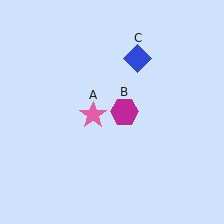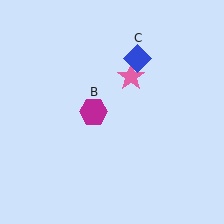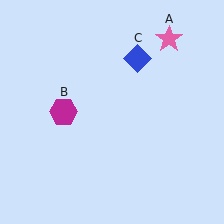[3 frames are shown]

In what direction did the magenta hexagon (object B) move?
The magenta hexagon (object B) moved left.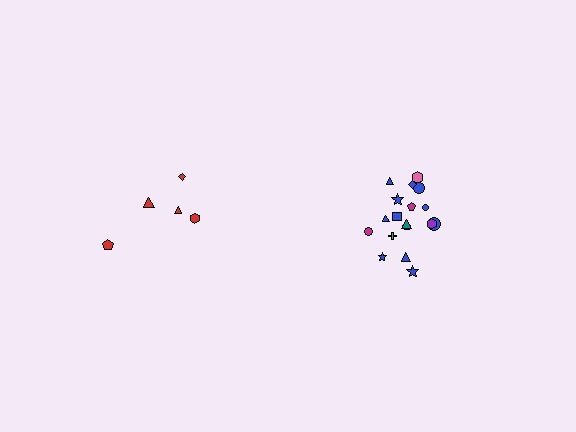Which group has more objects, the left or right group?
The right group.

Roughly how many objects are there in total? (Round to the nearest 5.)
Roughly 25 objects in total.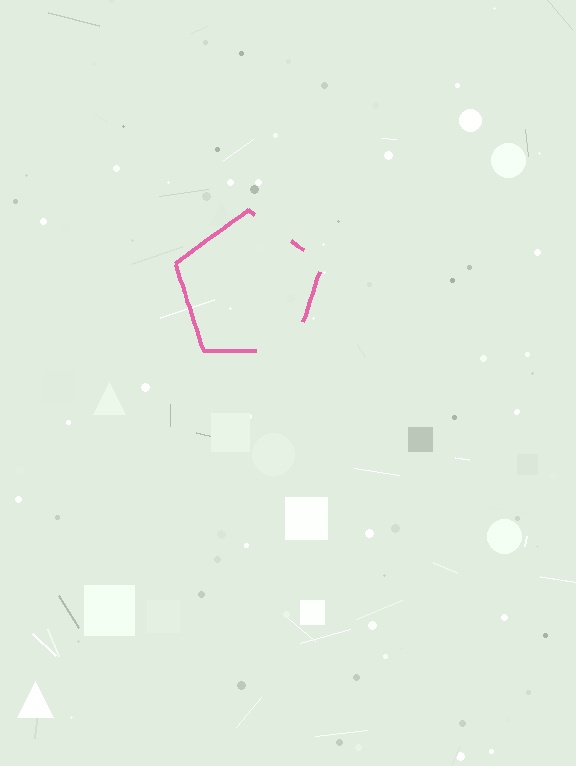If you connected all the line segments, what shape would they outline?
They would outline a pentagon.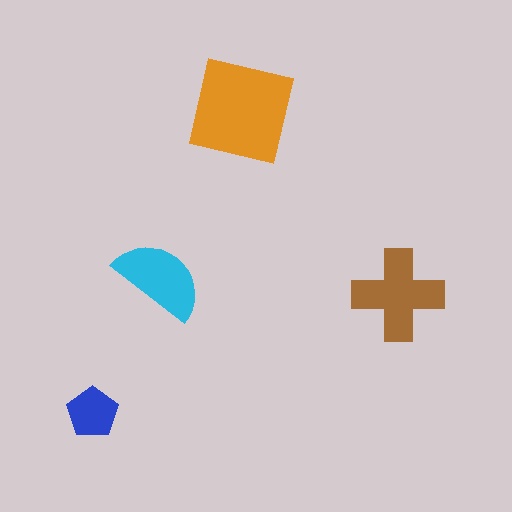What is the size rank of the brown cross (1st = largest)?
2nd.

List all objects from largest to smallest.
The orange square, the brown cross, the cyan semicircle, the blue pentagon.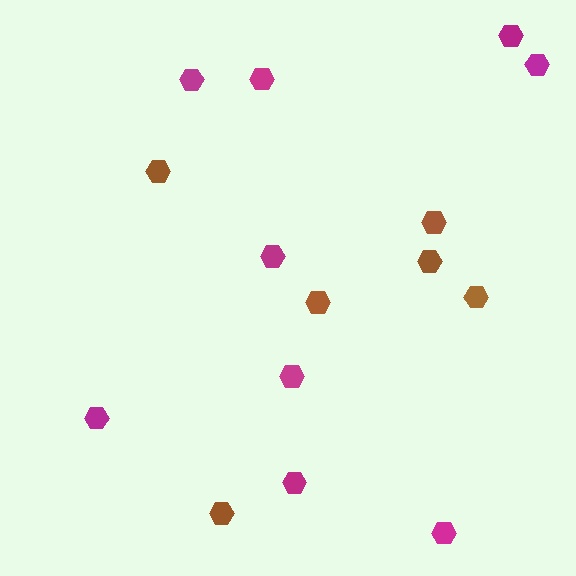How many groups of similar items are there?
There are 2 groups: one group of brown hexagons (6) and one group of magenta hexagons (9).